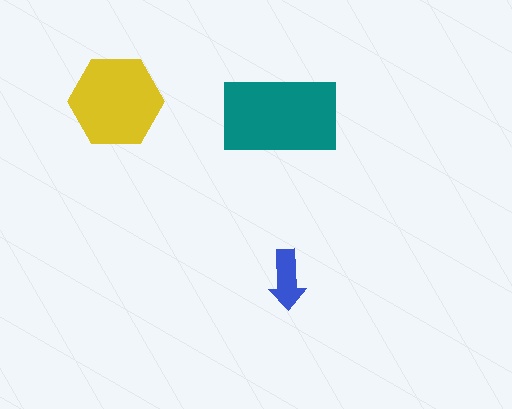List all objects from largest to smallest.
The teal rectangle, the yellow hexagon, the blue arrow.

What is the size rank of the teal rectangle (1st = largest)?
1st.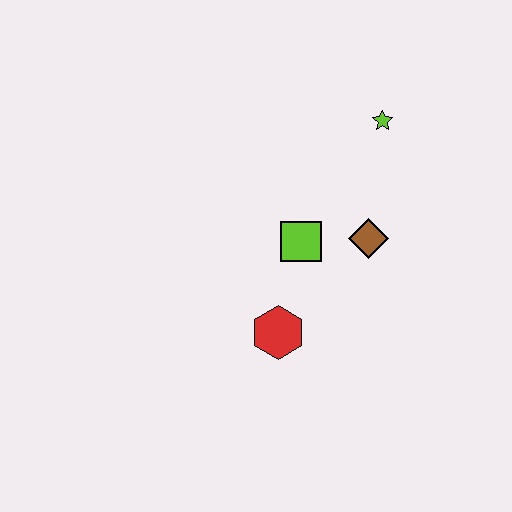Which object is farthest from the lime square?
The lime star is farthest from the lime square.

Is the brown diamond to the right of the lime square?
Yes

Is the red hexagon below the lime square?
Yes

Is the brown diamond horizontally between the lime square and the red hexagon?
No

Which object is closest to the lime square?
The brown diamond is closest to the lime square.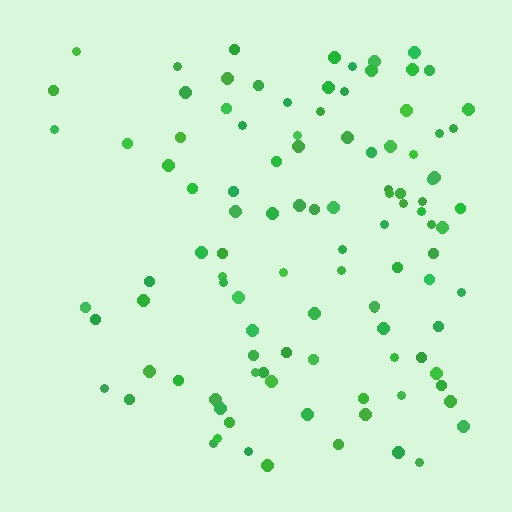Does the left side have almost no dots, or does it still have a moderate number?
Still a moderate number, just noticeably fewer than the right.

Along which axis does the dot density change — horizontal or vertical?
Horizontal.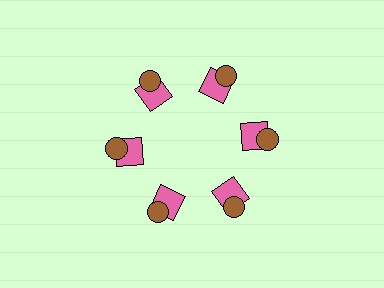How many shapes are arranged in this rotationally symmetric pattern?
There are 12 shapes, arranged in 6 groups of 2.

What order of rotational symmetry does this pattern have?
This pattern has 6-fold rotational symmetry.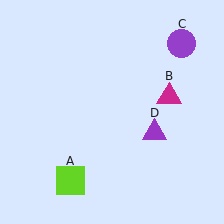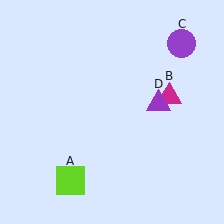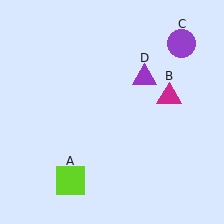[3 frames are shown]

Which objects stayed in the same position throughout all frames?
Lime square (object A) and magenta triangle (object B) and purple circle (object C) remained stationary.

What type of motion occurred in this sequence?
The purple triangle (object D) rotated counterclockwise around the center of the scene.